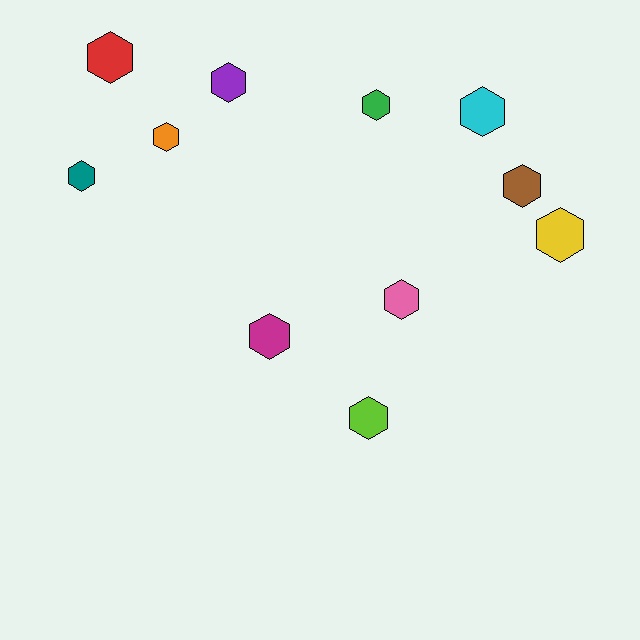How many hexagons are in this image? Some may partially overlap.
There are 11 hexagons.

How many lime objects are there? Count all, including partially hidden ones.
There is 1 lime object.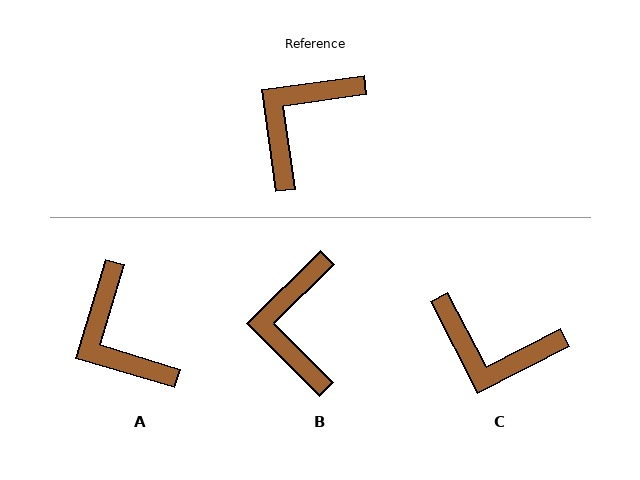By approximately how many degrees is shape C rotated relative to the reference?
Approximately 109 degrees counter-clockwise.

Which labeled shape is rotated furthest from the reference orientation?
C, about 109 degrees away.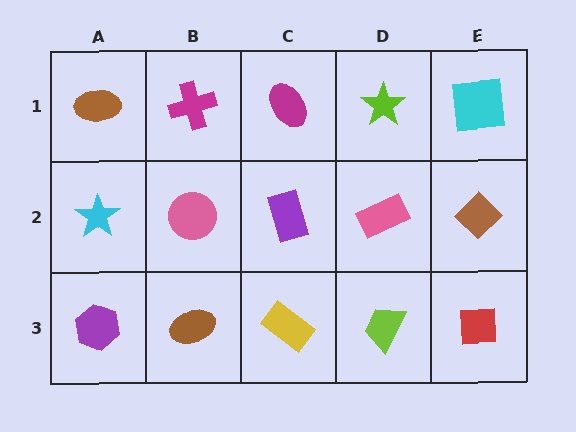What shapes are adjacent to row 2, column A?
A brown ellipse (row 1, column A), a purple hexagon (row 3, column A), a pink circle (row 2, column B).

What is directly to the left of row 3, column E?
A lime trapezoid.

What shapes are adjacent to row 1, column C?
A purple rectangle (row 2, column C), a magenta cross (row 1, column B), a lime star (row 1, column D).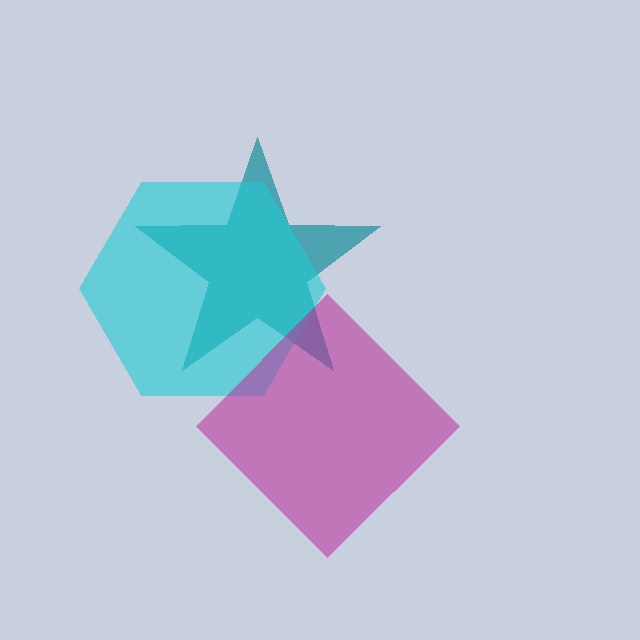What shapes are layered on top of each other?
The layered shapes are: a teal star, a cyan hexagon, a magenta diamond.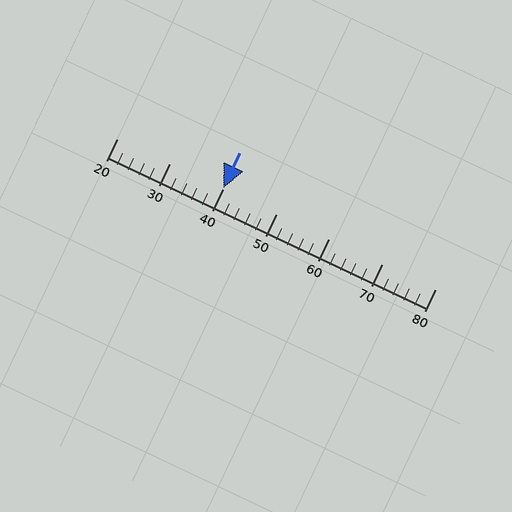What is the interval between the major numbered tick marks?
The major tick marks are spaced 10 units apart.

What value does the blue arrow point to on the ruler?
The blue arrow points to approximately 40.